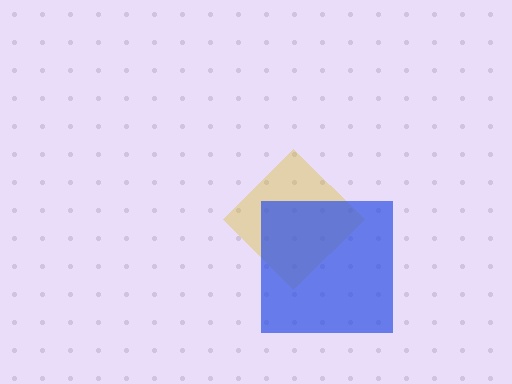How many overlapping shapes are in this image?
There are 2 overlapping shapes in the image.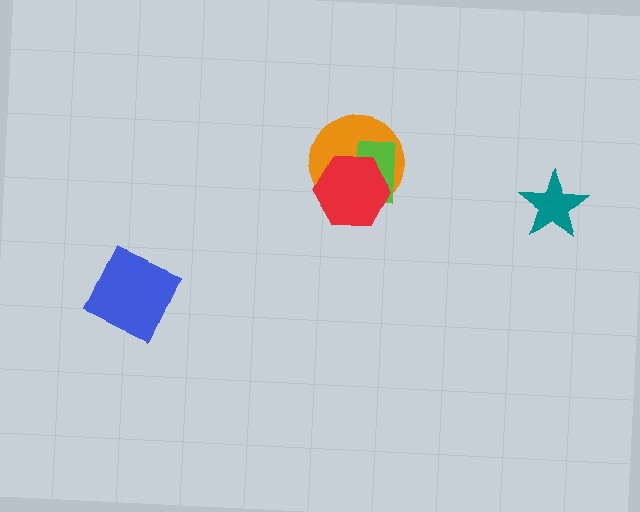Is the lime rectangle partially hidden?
Yes, it is partially covered by another shape.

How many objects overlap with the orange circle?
2 objects overlap with the orange circle.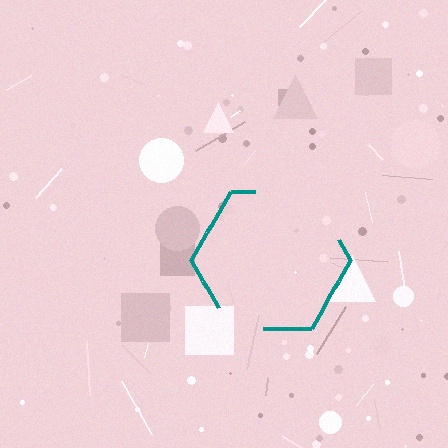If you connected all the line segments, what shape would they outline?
They would outline a hexagon.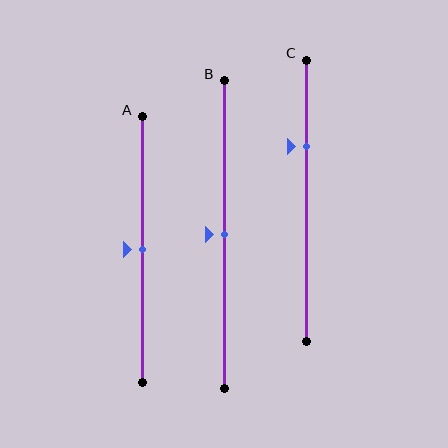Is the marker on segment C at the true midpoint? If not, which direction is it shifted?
No, the marker on segment C is shifted upward by about 19% of the segment length.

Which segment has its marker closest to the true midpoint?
Segment A has its marker closest to the true midpoint.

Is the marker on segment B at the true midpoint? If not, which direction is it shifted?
Yes, the marker on segment B is at the true midpoint.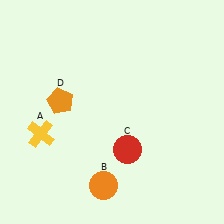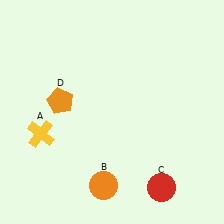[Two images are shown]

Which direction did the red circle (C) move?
The red circle (C) moved down.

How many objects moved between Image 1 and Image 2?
1 object moved between the two images.